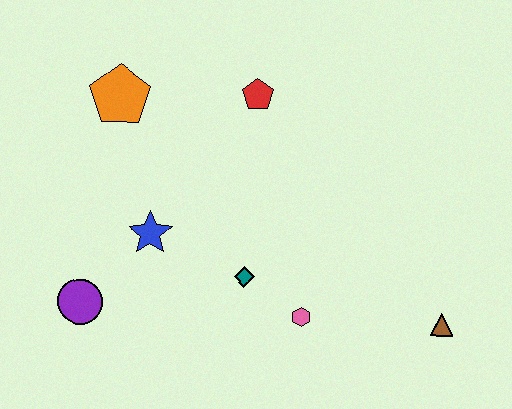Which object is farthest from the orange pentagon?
The brown triangle is farthest from the orange pentagon.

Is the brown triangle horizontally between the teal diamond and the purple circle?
No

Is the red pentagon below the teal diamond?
No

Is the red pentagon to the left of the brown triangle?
Yes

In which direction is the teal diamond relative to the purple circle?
The teal diamond is to the right of the purple circle.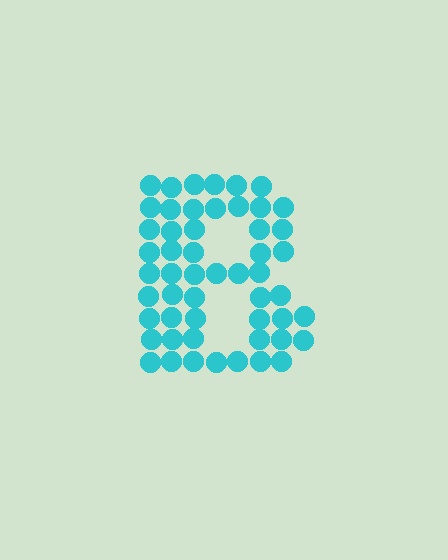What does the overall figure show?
The overall figure shows the letter B.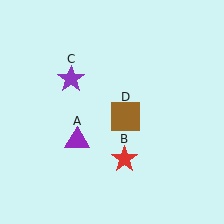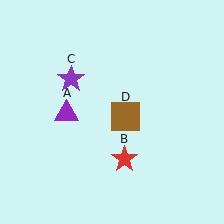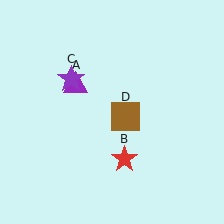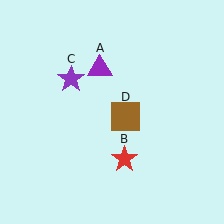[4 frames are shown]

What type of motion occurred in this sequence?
The purple triangle (object A) rotated clockwise around the center of the scene.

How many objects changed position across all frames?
1 object changed position: purple triangle (object A).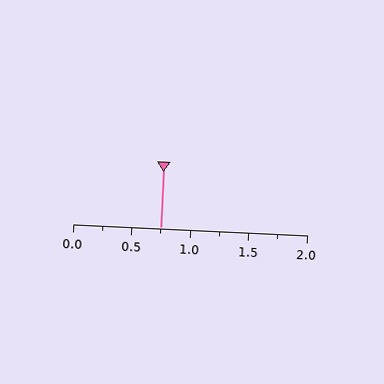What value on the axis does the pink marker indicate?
The marker indicates approximately 0.75.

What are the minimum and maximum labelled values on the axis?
The axis runs from 0.0 to 2.0.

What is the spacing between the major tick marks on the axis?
The major ticks are spaced 0.5 apart.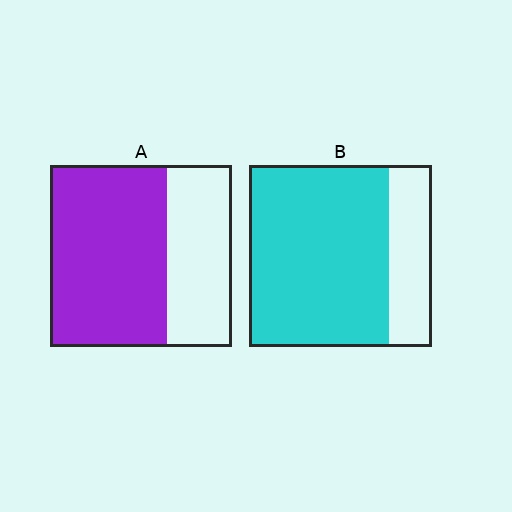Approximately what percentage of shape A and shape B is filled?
A is approximately 65% and B is approximately 75%.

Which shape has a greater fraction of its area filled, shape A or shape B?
Shape B.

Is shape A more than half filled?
Yes.